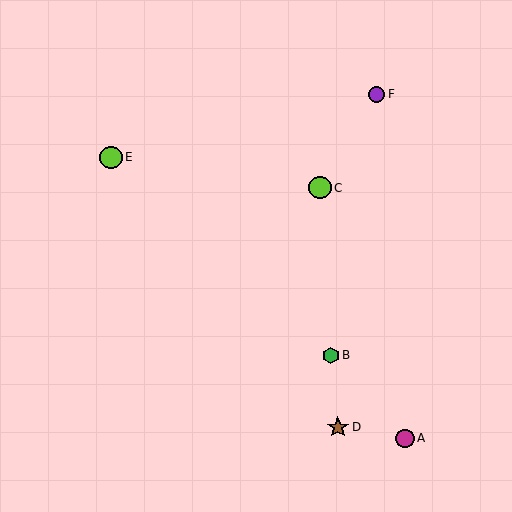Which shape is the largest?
The lime circle (labeled E) is the largest.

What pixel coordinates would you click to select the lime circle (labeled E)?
Click at (111, 157) to select the lime circle E.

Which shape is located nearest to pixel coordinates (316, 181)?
The lime circle (labeled C) at (320, 188) is nearest to that location.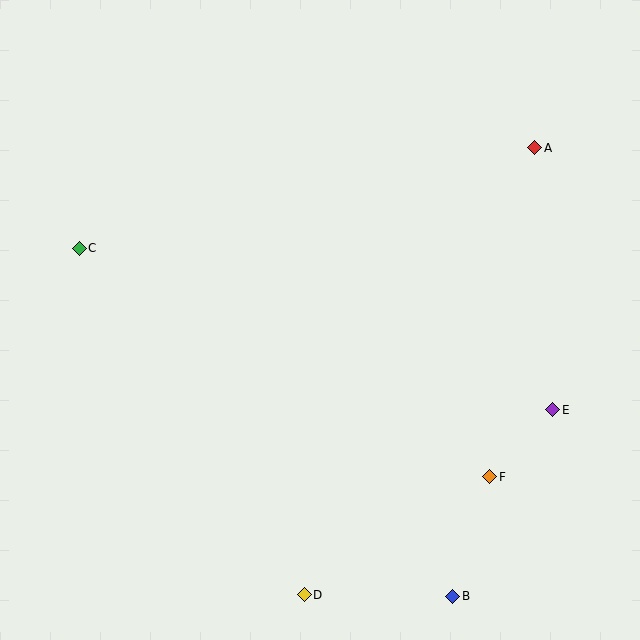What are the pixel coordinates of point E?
Point E is at (553, 410).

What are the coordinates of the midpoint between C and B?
The midpoint between C and B is at (266, 422).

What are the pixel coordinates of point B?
Point B is at (453, 596).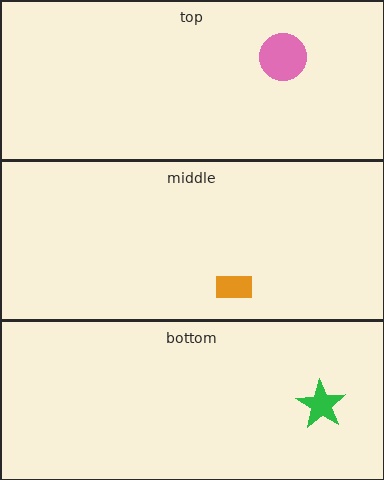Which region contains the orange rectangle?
The middle region.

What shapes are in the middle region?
The orange rectangle.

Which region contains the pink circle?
The top region.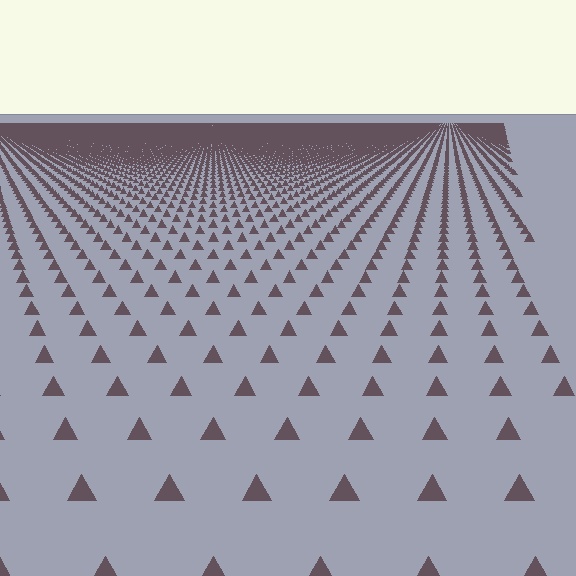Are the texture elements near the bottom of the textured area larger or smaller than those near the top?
Larger. Near the bottom, elements are closer to the viewer and appear at a bigger on-screen size.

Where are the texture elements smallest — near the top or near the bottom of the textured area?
Near the top.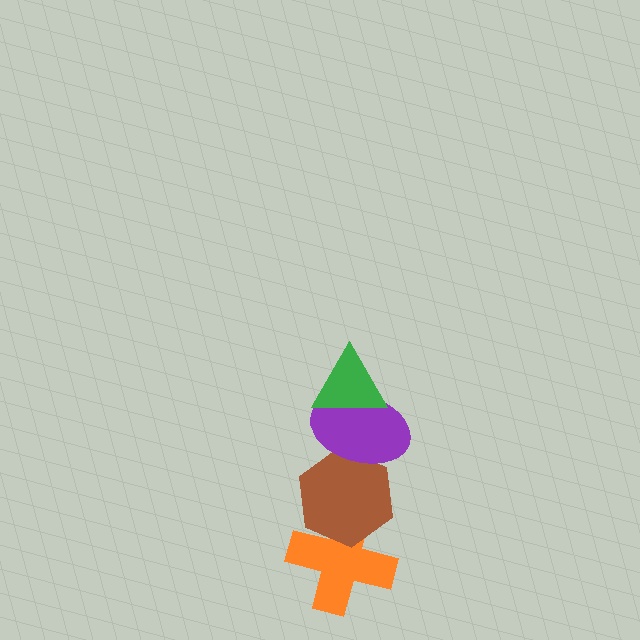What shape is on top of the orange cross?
The brown hexagon is on top of the orange cross.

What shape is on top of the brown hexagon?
The purple ellipse is on top of the brown hexagon.